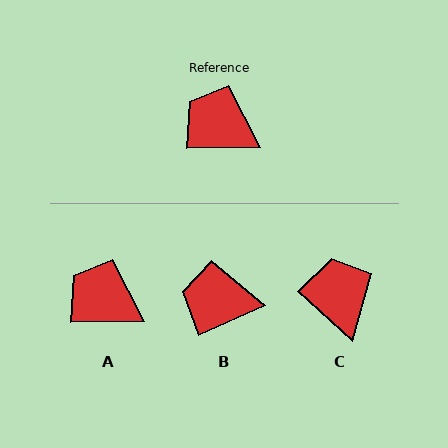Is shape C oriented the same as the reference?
No, it is off by about 43 degrees.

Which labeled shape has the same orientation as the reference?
A.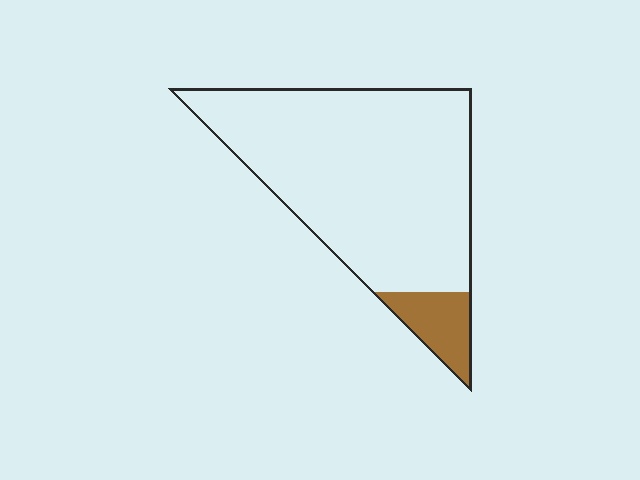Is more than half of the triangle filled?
No.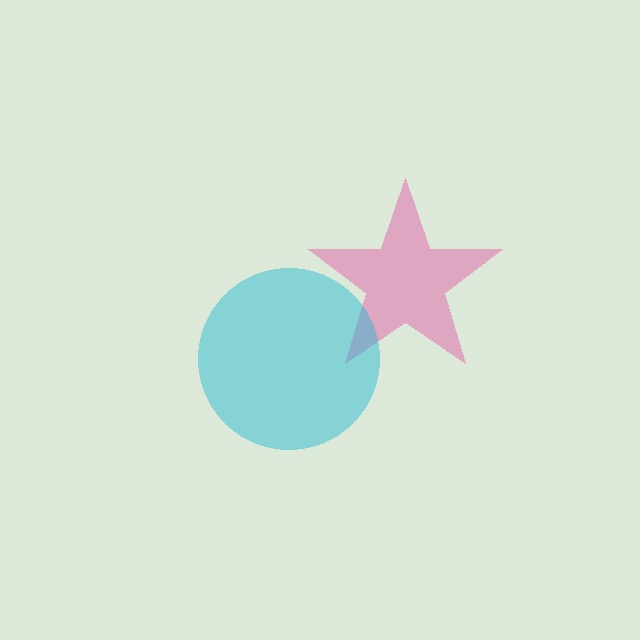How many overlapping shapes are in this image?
There are 2 overlapping shapes in the image.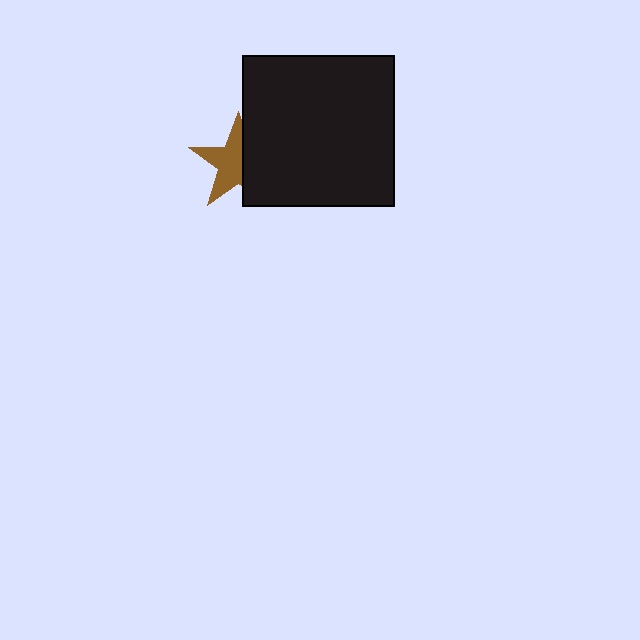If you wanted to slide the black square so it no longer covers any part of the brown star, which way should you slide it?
Slide it right — that is the most direct way to separate the two shapes.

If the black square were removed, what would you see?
You would see the complete brown star.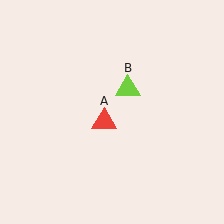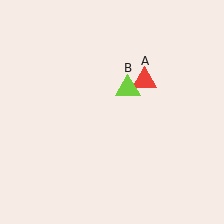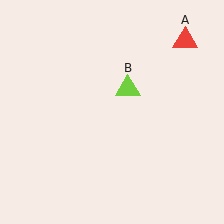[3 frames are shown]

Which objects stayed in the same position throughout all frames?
Lime triangle (object B) remained stationary.